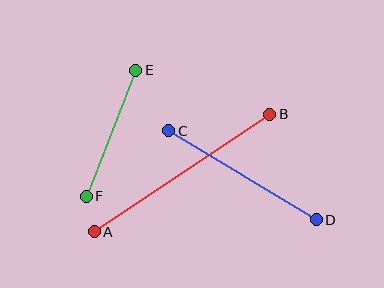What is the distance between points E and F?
The distance is approximately 135 pixels.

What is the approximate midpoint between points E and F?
The midpoint is at approximately (111, 133) pixels.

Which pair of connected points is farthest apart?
Points A and B are farthest apart.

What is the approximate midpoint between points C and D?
The midpoint is at approximately (243, 175) pixels.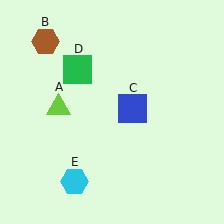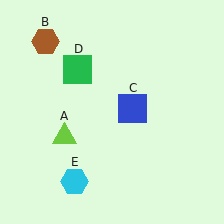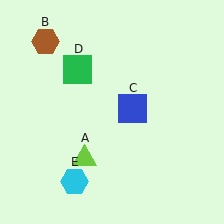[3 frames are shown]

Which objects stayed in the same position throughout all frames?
Brown hexagon (object B) and blue square (object C) and green square (object D) and cyan hexagon (object E) remained stationary.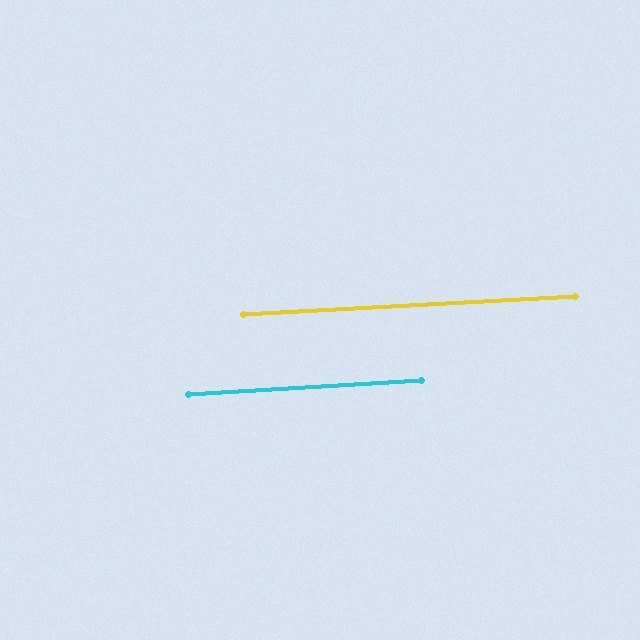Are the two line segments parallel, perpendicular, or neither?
Parallel — their directions differ by only 0.4°.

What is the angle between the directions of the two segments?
Approximately 0 degrees.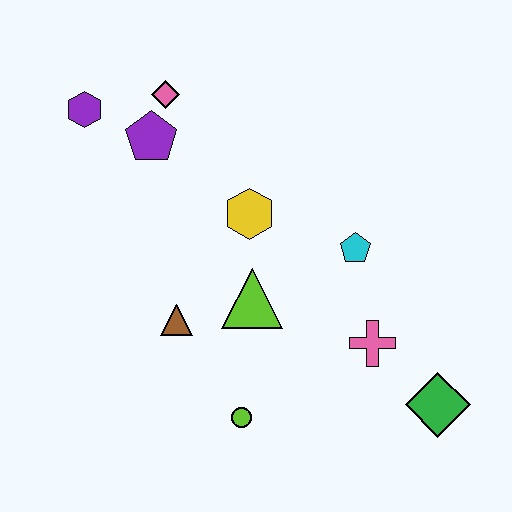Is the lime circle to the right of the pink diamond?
Yes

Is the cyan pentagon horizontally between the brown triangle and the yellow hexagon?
No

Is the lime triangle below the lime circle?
No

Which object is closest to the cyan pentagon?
The pink cross is closest to the cyan pentagon.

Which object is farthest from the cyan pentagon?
The purple hexagon is farthest from the cyan pentagon.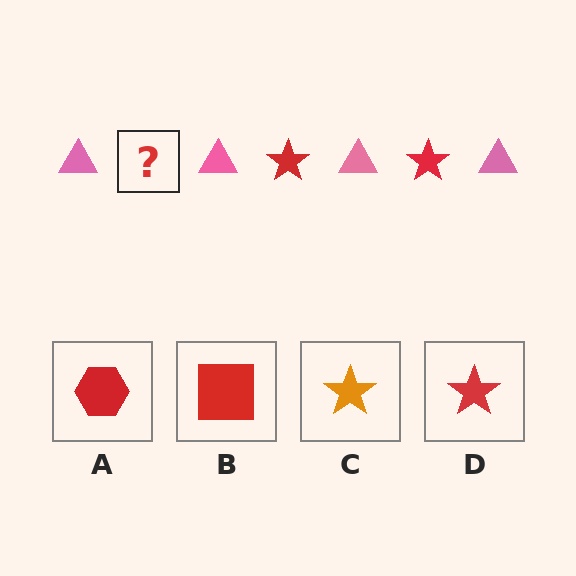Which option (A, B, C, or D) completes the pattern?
D.